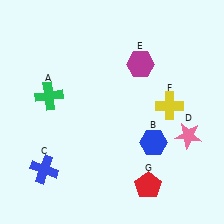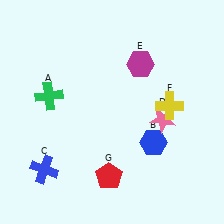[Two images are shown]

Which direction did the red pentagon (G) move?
The red pentagon (G) moved left.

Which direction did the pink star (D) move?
The pink star (D) moved left.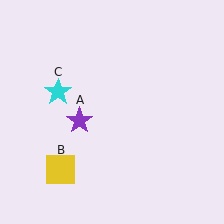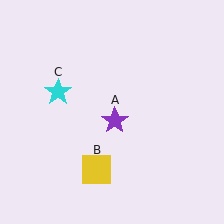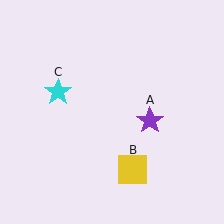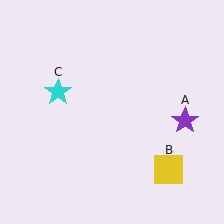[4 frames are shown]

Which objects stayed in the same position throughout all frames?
Cyan star (object C) remained stationary.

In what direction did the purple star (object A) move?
The purple star (object A) moved right.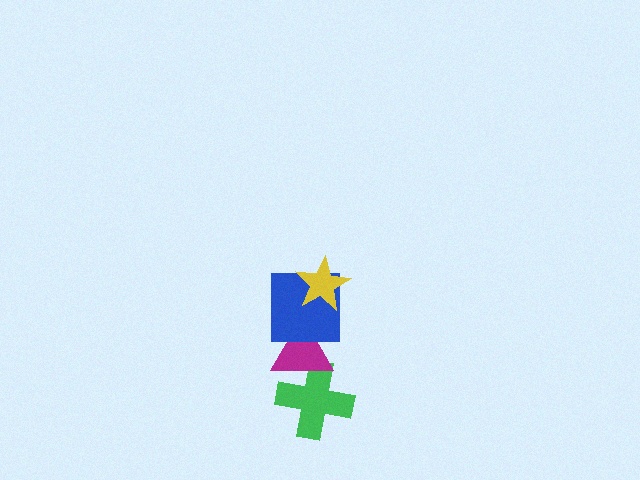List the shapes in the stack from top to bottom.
From top to bottom: the yellow star, the blue square, the magenta triangle, the green cross.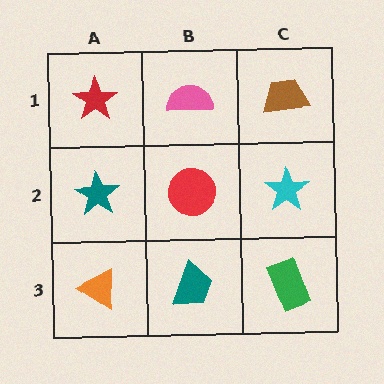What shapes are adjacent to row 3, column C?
A cyan star (row 2, column C), a teal trapezoid (row 3, column B).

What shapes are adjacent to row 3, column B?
A red circle (row 2, column B), an orange triangle (row 3, column A), a green rectangle (row 3, column C).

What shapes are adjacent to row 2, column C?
A brown trapezoid (row 1, column C), a green rectangle (row 3, column C), a red circle (row 2, column B).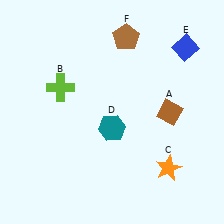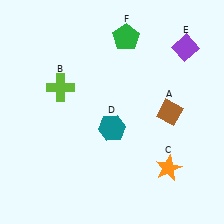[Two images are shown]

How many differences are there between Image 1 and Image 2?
There are 2 differences between the two images.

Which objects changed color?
E changed from blue to purple. F changed from brown to green.